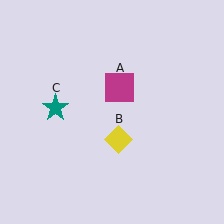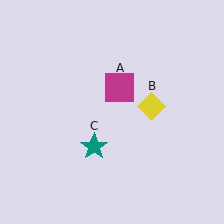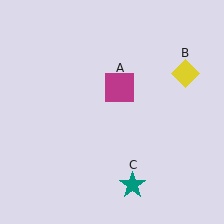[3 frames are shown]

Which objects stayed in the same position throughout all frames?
Magenta square (object A) remained stationary.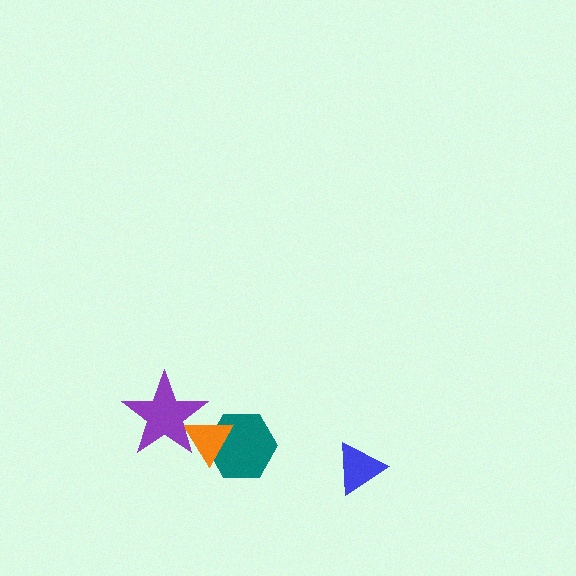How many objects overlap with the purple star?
1 object overlaps with the purple star.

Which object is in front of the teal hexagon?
The orange triangle is in front of the teal hexagon.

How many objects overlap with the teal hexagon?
1 object overlaps with the teal hexagon.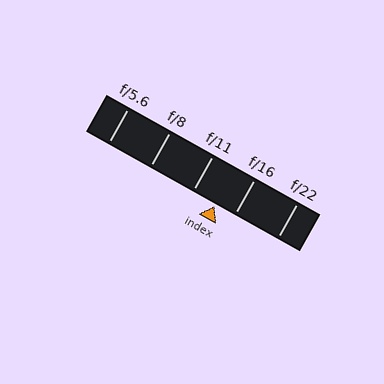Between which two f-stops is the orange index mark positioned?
The index mark is between f/11 and f/16.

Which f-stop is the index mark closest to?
The index mark is closest to f/16.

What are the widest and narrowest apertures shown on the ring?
The widest aperture shown is f/5.6 and the narrowest is f/22.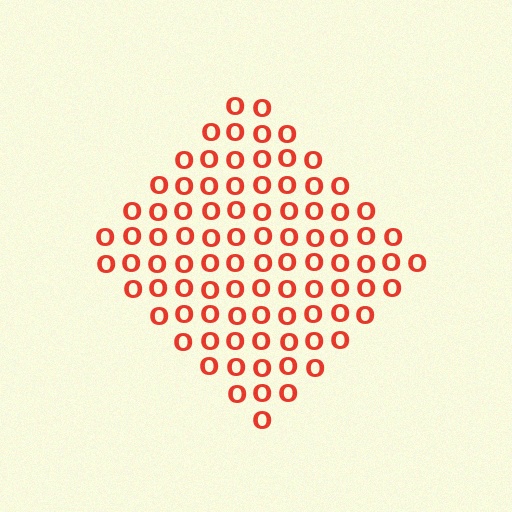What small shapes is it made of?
It is made of small letter O's.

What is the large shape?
The large shape is a diamond.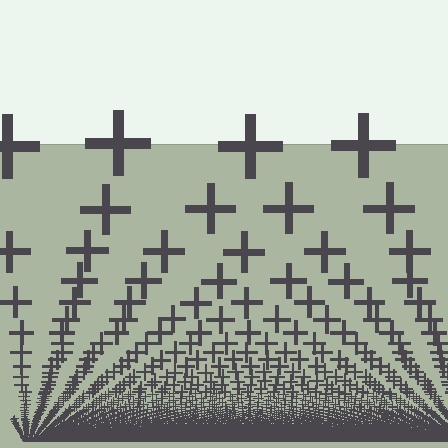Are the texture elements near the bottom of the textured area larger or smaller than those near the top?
Smaller. The gradient is inverted — elements near the bottom are smaller and denser.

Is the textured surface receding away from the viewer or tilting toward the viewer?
The surface appears to tilt toward the viewer. Texture elements get larger and sparser toward the top.